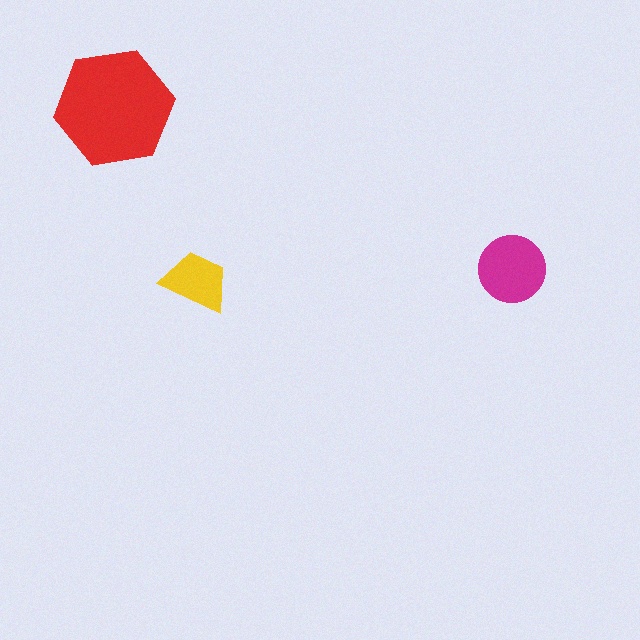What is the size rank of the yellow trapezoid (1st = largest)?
3rd.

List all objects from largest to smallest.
The red hexagon, the magenta circle, the yellow trapezoid.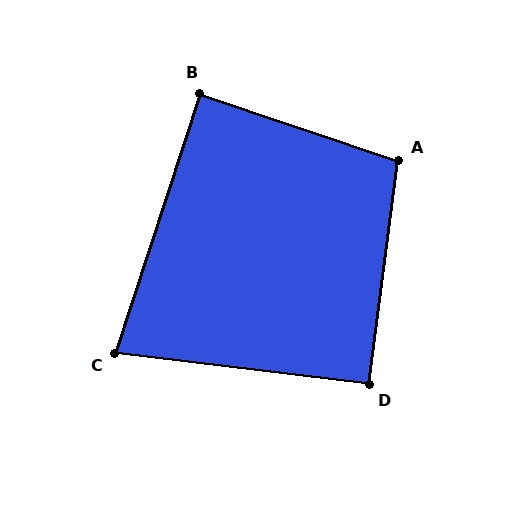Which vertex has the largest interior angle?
A, at approximately 101 degrees.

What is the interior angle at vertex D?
Approximately 90 degrees (approximately right).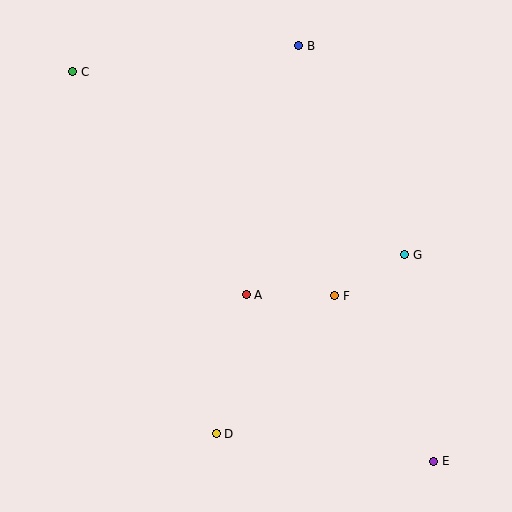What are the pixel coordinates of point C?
Point C is at (73, 72).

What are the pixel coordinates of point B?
Point B is at (299, 46).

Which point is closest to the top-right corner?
Point B is closest to the top-right corner.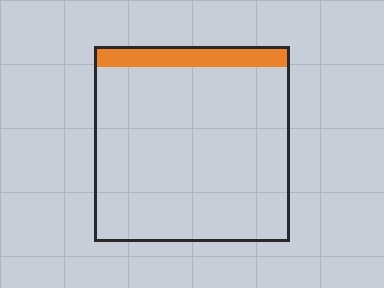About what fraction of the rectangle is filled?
About one tenth (1/10).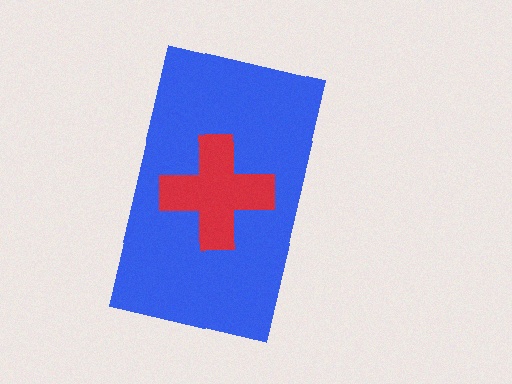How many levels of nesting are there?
2.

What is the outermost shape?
The blue rectangle.